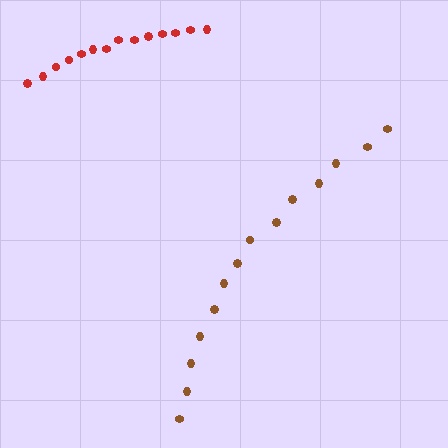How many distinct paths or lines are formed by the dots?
There are 2 distinct paths.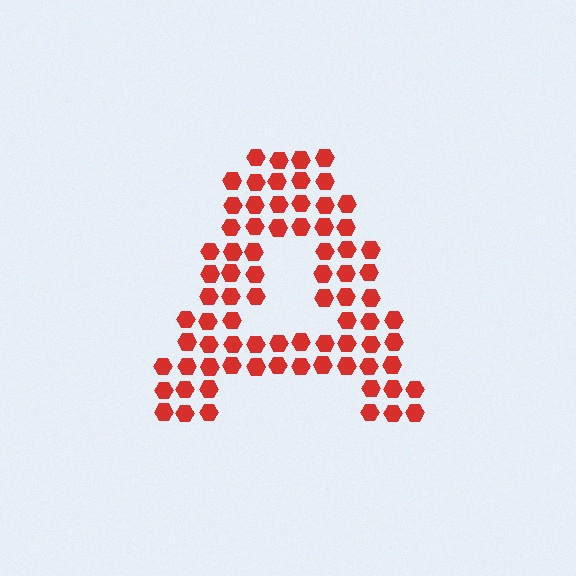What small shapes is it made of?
It is made of small hexagons.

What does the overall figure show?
The overall figure shows the letter A.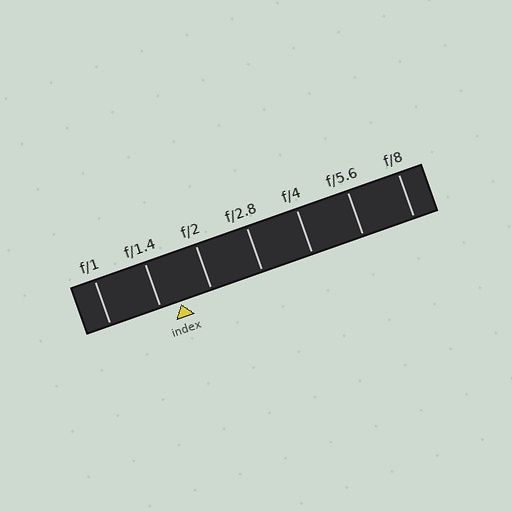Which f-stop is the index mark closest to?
The index mark is closest to f/1.4.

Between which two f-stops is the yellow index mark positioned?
The index mark is between f/1.4 and f/2.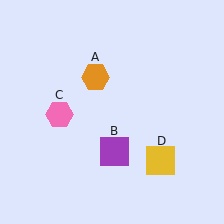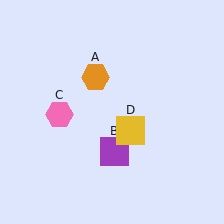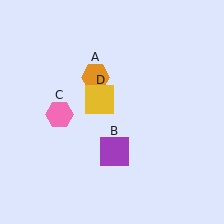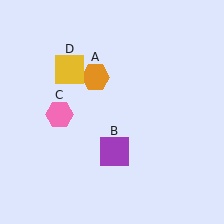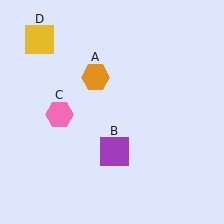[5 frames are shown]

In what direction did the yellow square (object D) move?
The yellow square (object D) moved up and to the left.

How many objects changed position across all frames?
1 object changed position: yellow square (object D).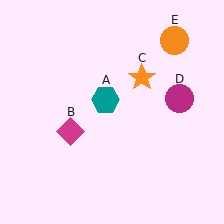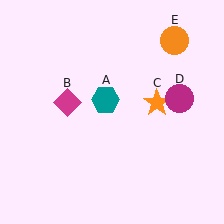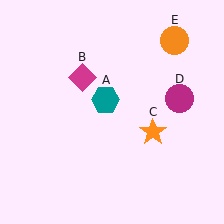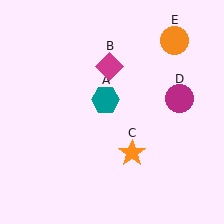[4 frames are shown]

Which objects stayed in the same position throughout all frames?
Teal hexagon (object A) and magenta circle (object D) and orange circle (object E) remained stationary.